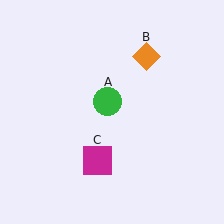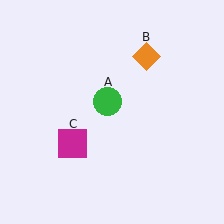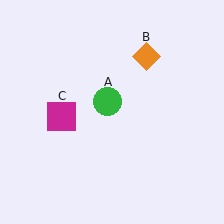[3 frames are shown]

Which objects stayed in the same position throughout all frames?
Green circle (object A) and orange diamond (object B) remained stationary.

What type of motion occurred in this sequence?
The magenta square (object C) rotated clockwise around the center of the scene.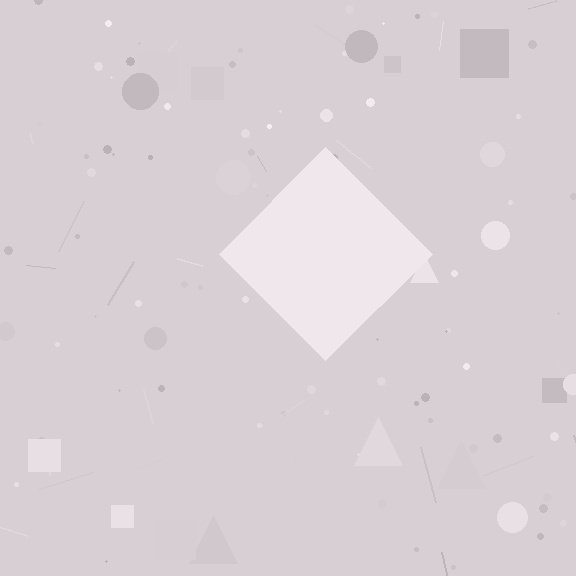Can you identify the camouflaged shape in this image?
The camouflaged shape is a diamond.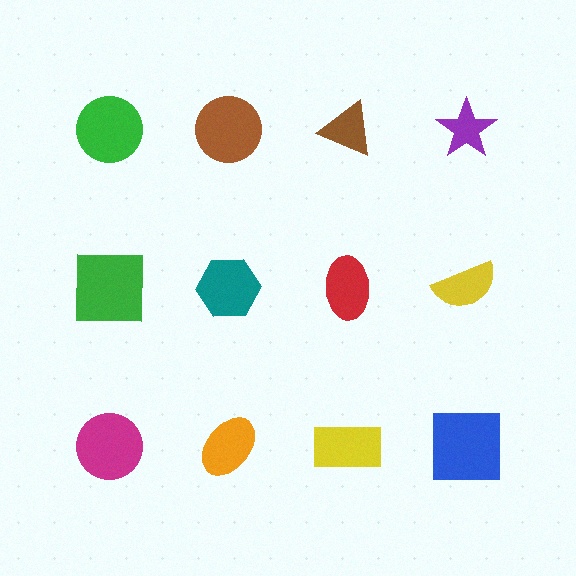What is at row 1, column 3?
A brown triangle.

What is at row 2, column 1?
A green square.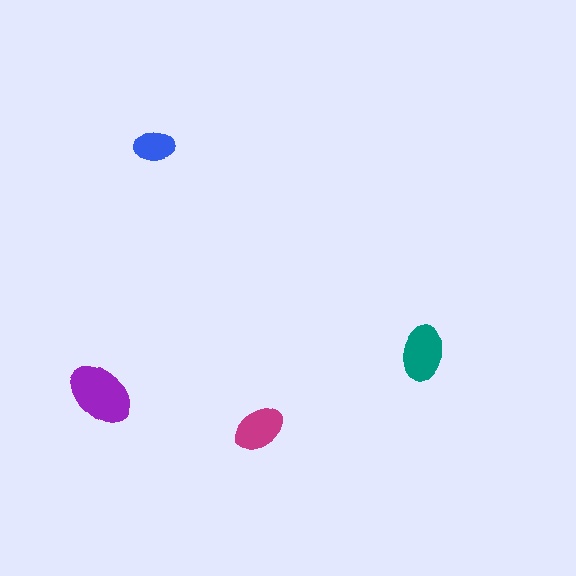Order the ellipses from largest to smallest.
the purple one, the teal one, the magenta one, the blue one.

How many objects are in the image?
There are 4 objects in the image.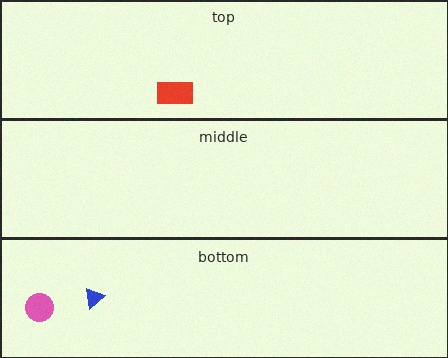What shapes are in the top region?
The red rectangle.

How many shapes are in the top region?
1.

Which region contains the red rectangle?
The top region.